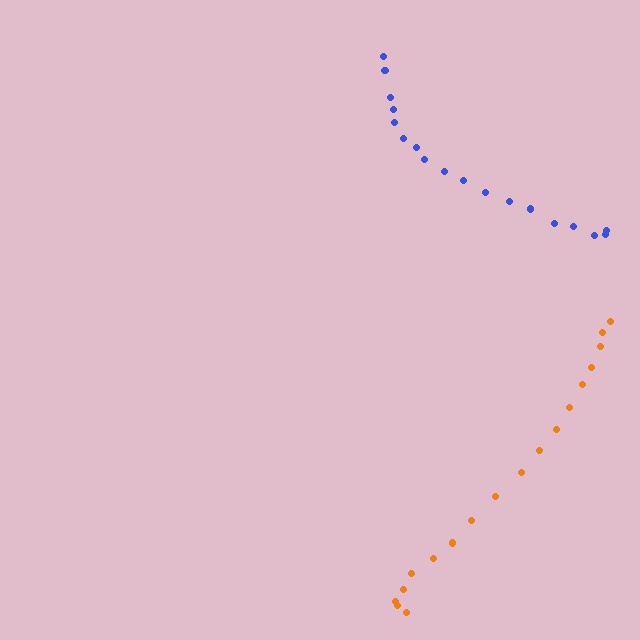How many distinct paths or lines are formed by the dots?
There are 2 distinct paths.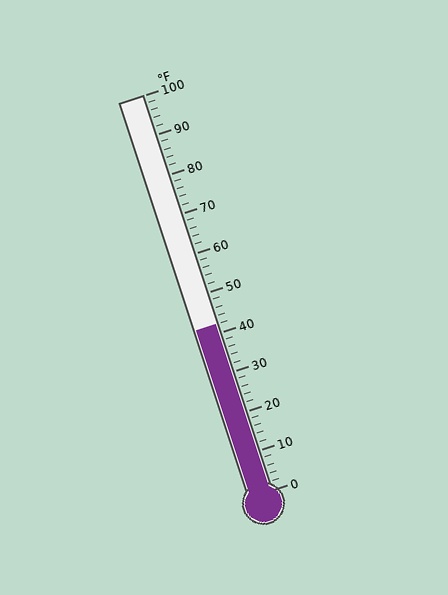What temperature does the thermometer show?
The thermometer shows approximately 42°F.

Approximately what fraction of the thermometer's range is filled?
The thermometer is filled to approximately 40% of its range.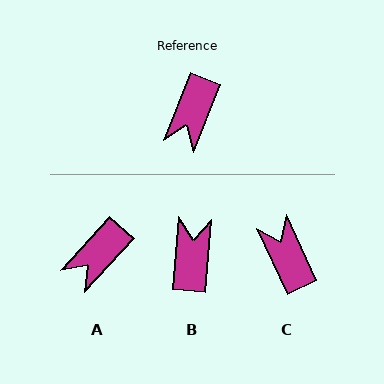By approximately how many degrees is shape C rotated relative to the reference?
Approximately 133 degrees clockwise.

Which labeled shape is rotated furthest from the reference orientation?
B, about 162 degrees away.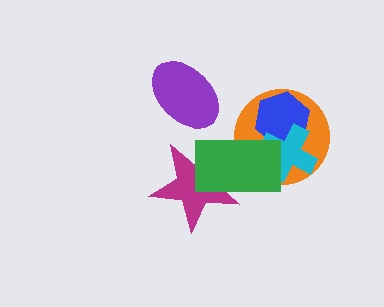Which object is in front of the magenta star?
The green rectangle is in front of the magenta star.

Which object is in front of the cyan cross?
The green rectangle is in front of the cyan cross.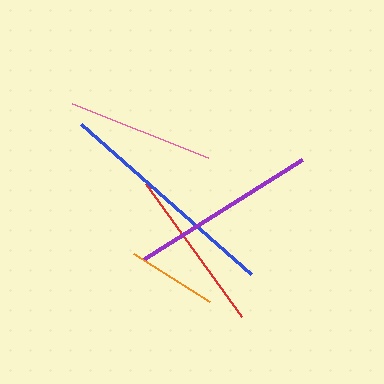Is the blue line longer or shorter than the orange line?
The blue line is longer than the orange line.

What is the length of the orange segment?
The orange segment is approximately 90 pixels long.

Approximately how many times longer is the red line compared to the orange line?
The red line is approximately 1.8 times the length of the orange line.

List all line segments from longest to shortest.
From longest to shortest: blue, purple, red, pink, orange.